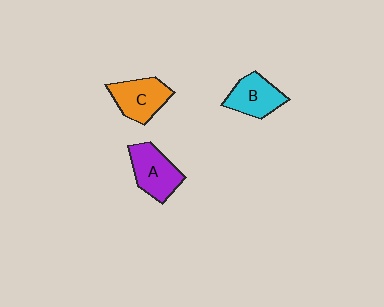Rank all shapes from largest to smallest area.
From largest to smallest: A (purple), C (orange), B (cyan).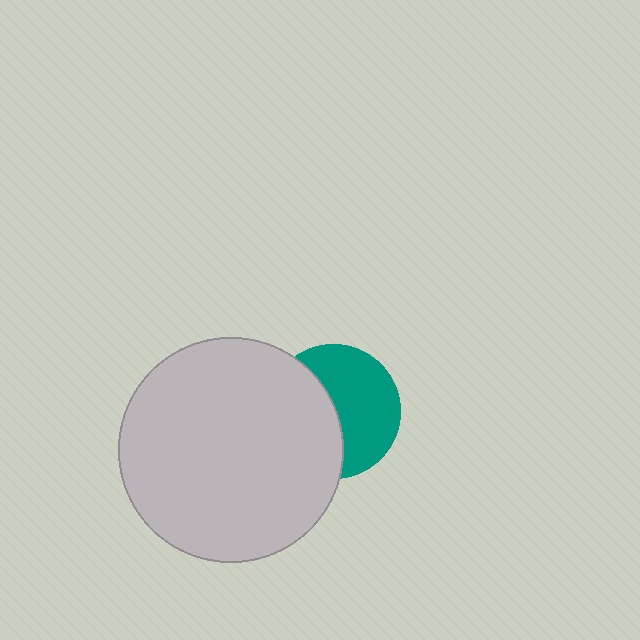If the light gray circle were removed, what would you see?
You would see the complete teal circle.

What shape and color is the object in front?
The object in front is a light gray circle.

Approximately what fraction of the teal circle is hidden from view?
Roughly 47% of the teal circle is hidden behind the light gray circle.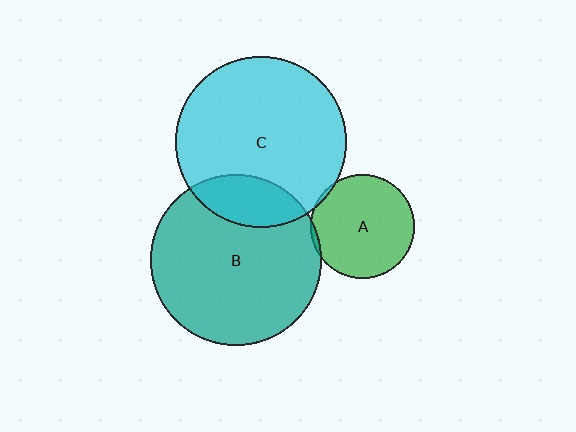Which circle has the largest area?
Circle B (teal).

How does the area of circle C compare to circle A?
Approximately 2.7 times.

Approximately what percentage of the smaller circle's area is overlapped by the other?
Approximately 5%.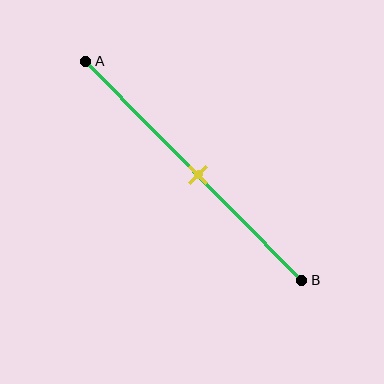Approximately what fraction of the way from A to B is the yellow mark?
The yellow mark is approximately 50% of the way from A to B.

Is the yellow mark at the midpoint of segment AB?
Yes, the mark is approximately at the midpoint.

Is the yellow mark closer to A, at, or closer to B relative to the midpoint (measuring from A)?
The yellow mark is approximately at the midpoint of segment AB.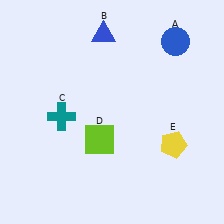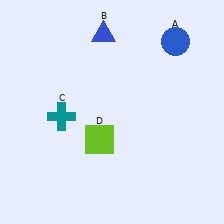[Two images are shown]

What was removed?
The yellow pentagon (E) was removed in Image 2.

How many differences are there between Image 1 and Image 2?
There is 1 difference between the two images.